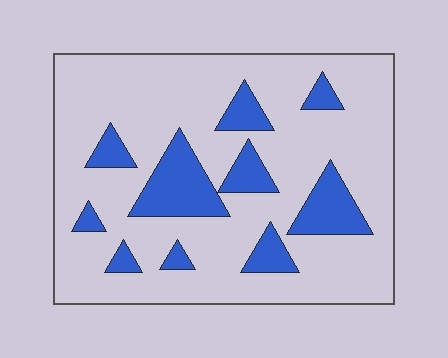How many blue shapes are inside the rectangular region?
10.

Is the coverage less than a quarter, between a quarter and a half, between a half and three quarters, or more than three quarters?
Less than a quarter.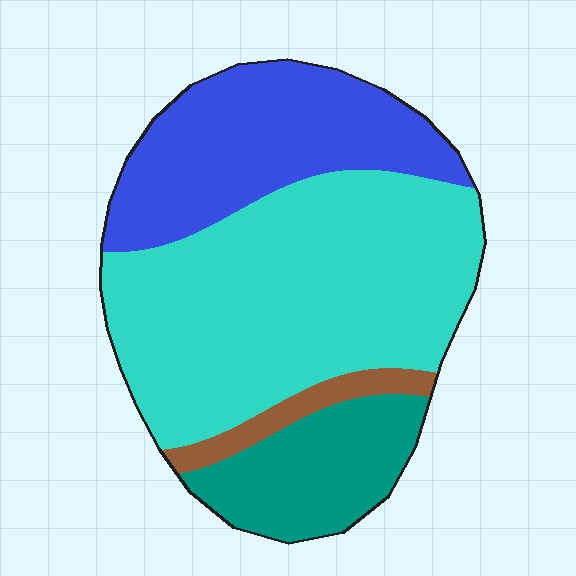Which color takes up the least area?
Brown, at roughly 5%.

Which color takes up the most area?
Cyan, at roughly 50%.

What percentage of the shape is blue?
Blue takes up about one quarter (1/4) of the shape.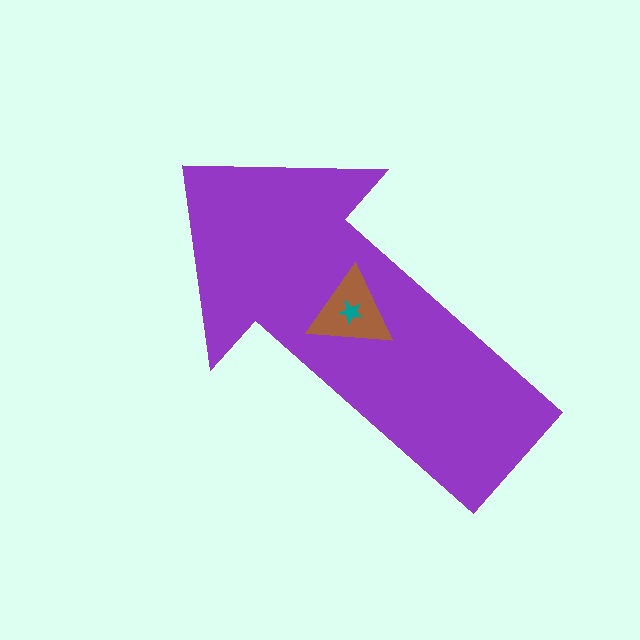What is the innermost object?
The teal star.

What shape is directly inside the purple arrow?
The brown triangle.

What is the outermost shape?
The purple arrow.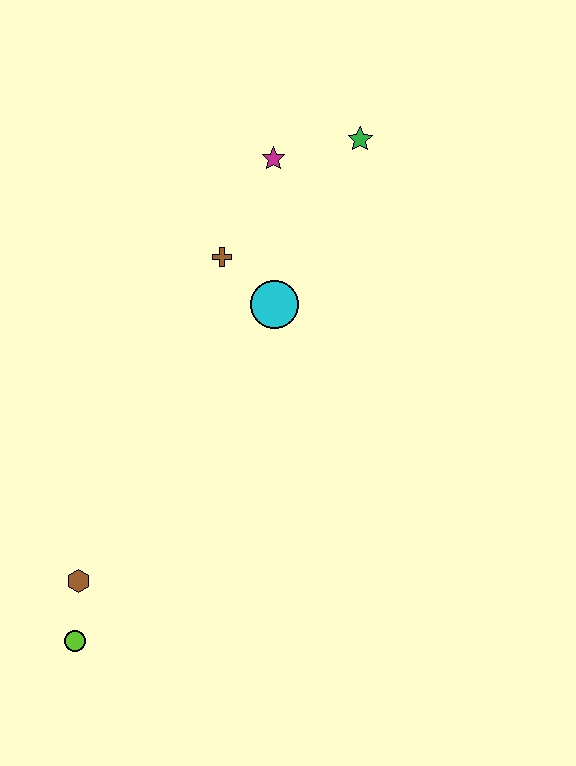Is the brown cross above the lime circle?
Yes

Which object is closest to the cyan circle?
The brown cross is closest to the cyan circle.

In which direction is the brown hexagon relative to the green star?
The brown hexagon is below the green star.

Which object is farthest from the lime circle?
The green star is farthest from the lime circle.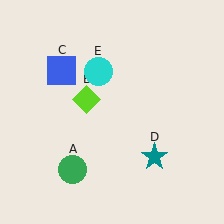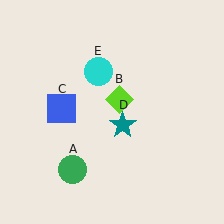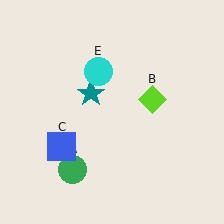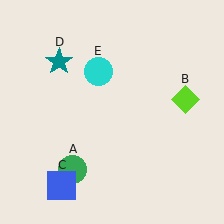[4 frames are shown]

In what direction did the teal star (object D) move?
The teal star (object D) moved up and to the left.